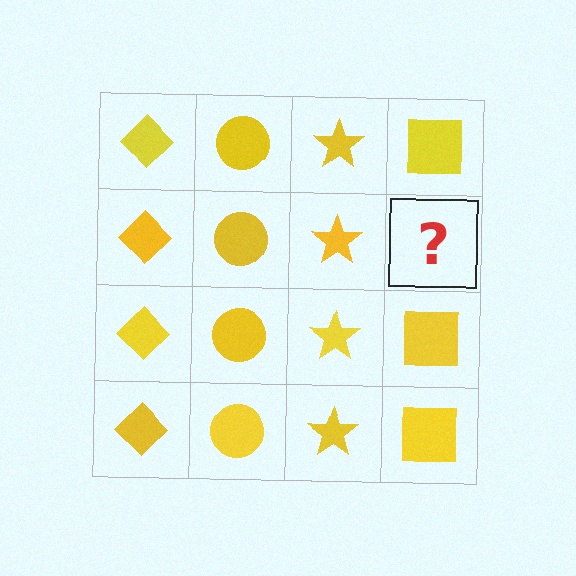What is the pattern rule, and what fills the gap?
The rule is that each column has a consistent shape. The gap should be filled with a yellow square.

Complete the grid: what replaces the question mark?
The question mark should be replaced with a yellow square.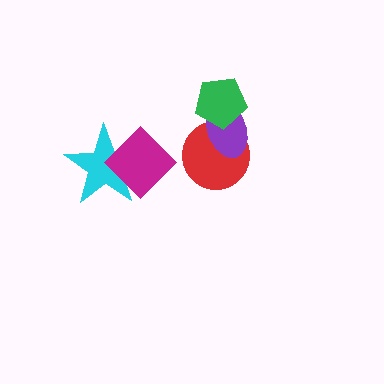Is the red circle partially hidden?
Yes, it is partially covered by another shape.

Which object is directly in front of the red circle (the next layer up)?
The purple ellipse is directly in front of the red circle.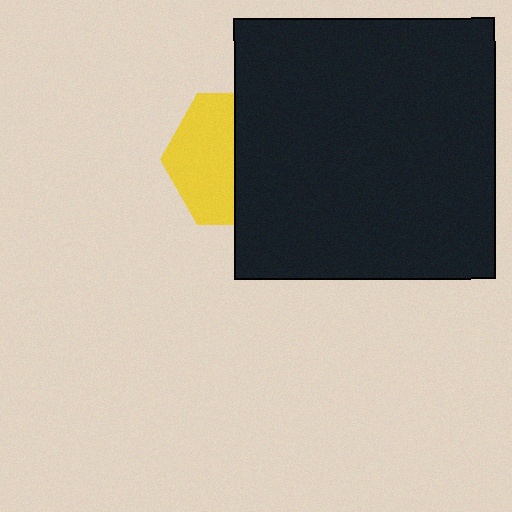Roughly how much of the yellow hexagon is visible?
About half of it is visible (roughly 48%).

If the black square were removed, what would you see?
You would see the complete yellow hexagon.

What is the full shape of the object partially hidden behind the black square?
The partially hidden object is a yellow hexagon.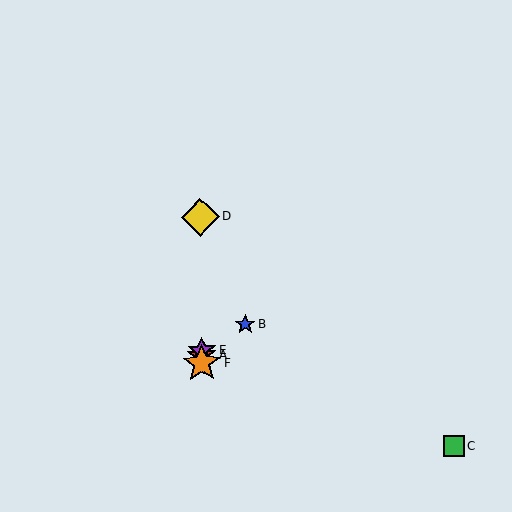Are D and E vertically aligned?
Yes, both are at x≈200.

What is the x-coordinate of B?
Object B is at x≈245.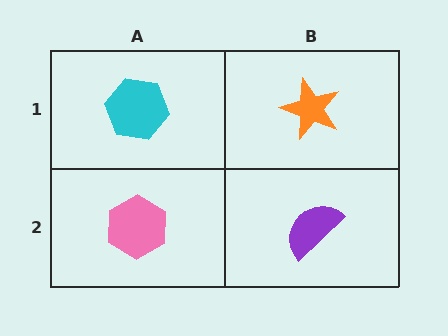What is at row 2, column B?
A purple semicircle.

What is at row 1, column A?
A cyan hexagon.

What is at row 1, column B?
An orange star.